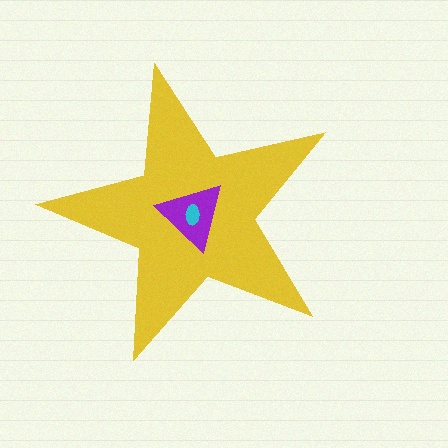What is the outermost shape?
The yellow star.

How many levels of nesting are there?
3.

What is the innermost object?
The cyan ellipse.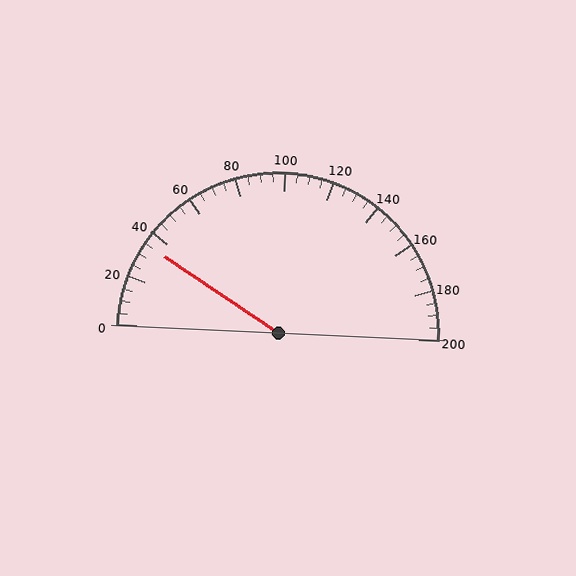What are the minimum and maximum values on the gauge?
The gauge ranges from 0 to 200.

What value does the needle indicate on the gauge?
The needle indicates approximately 35.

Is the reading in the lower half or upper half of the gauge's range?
The reading is in the lower half of the range (0 to 200).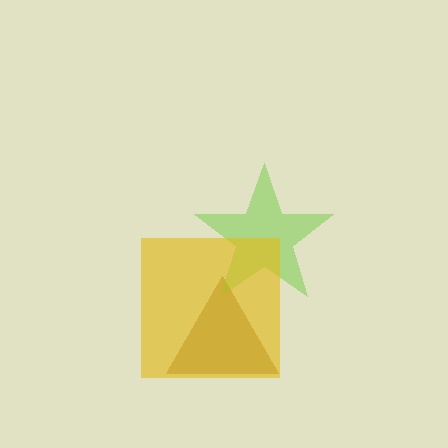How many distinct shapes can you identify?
There are 3 distinct shapes: a brown triangle, a lime star, a yellow square.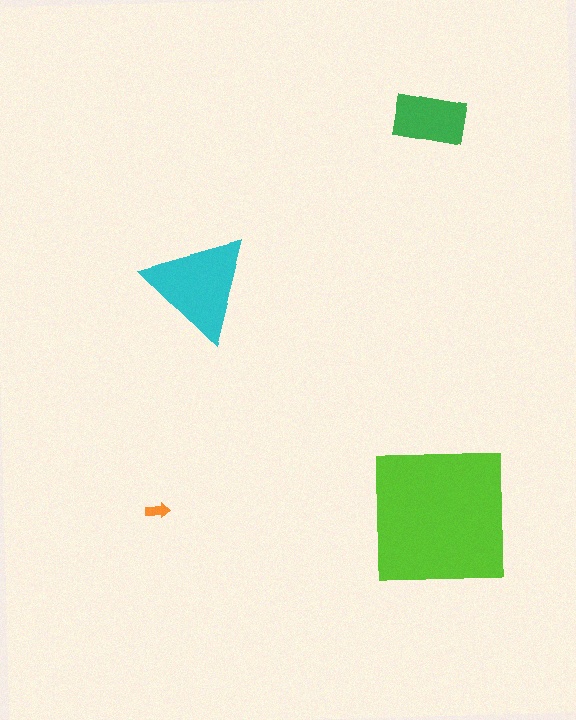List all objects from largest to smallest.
The lime square, the cyan triangle, the green rectangle, the orange arrow.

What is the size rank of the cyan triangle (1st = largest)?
2nd.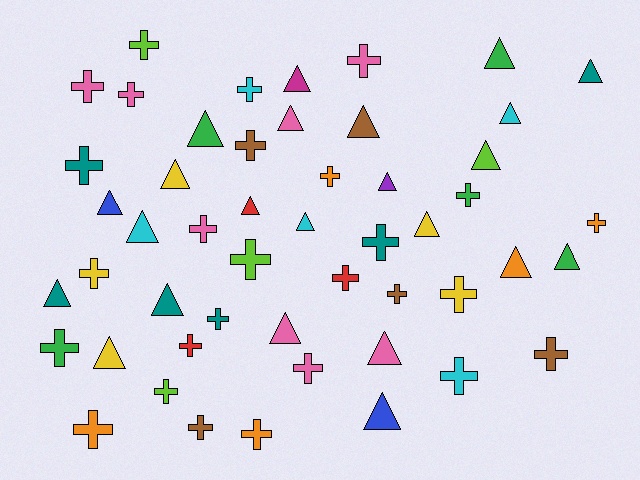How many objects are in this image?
There are 50 objects.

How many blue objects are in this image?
There are 2 blue objects.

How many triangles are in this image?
There are 23 triangles.